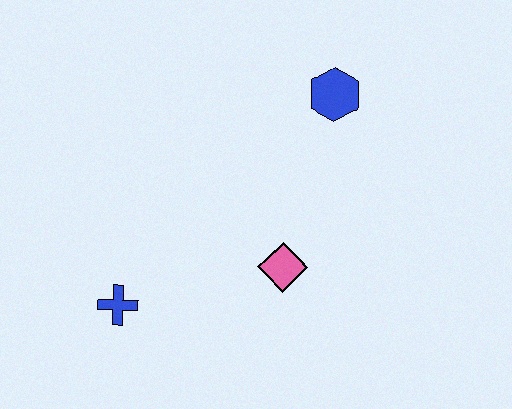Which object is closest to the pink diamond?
The blue cross is closest to the pink diamond.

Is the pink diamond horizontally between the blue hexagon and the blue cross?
Yes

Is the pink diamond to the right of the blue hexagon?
No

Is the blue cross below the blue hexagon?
Yes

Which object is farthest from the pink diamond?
The blue hexagon is farthest from the pink diamond.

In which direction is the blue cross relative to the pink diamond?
The blue cross is to the left of the pink diamond.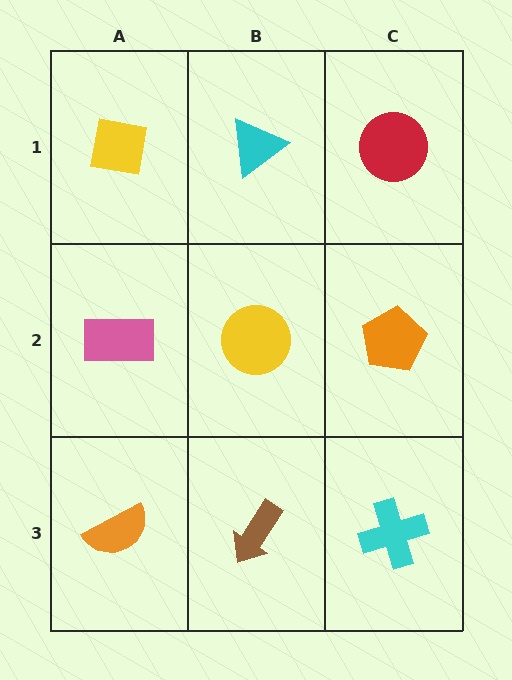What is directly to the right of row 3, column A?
A brown arrow.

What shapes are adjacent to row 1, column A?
A pink rectangle (row 2, column A), a cyan triangle (row 1, column B).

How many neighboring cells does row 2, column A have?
3.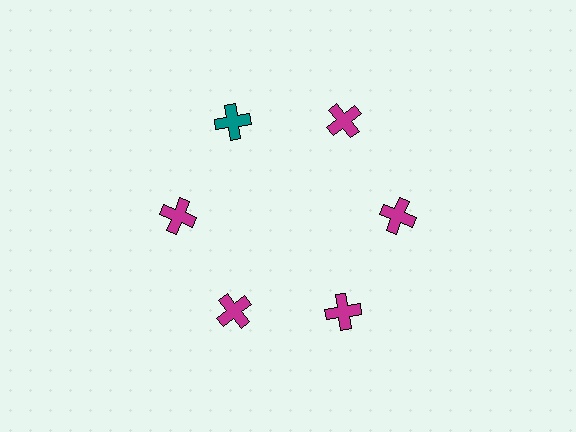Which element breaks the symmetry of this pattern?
The teal cross at roughly the 11 o'clock position breaks the symmetry. All other shapes are magenta crosses.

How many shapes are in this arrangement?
There are 6 shapes arranged in a ring pattern.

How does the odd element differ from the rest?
It has a different color: teal instead of magenta.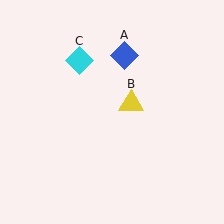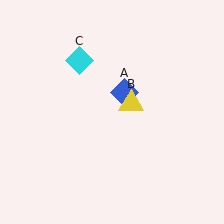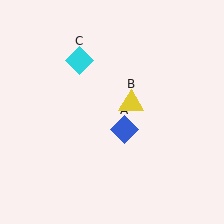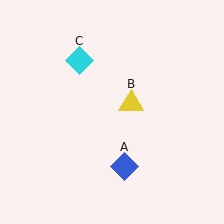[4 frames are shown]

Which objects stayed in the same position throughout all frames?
Yellow triangle (object B) and cyan diamond (object C) remained stationary.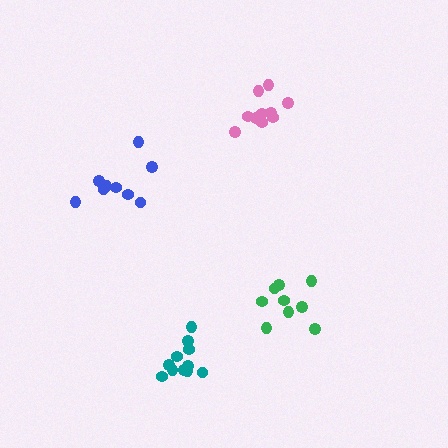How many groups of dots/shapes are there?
There are 4 groups.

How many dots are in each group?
Group 1: 11 dots, Group 2: 9 dots, Group 3: 10 dots, Group 4: 9 dots (39 total).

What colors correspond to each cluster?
The clusters are colored: teal, green, pink, blue.